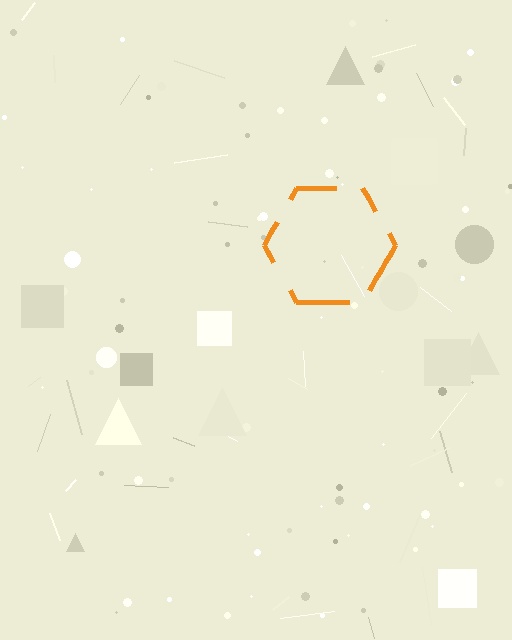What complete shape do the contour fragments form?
The contour fragments form a hexagon.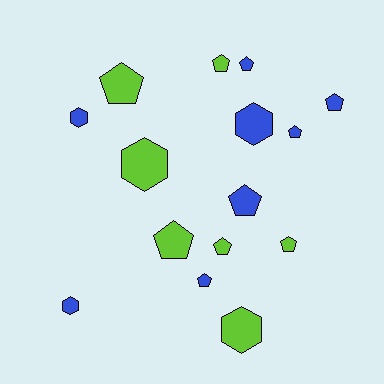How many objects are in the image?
There are 15 objects.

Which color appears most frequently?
Blue, with 8 objects.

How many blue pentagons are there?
There are 5 blue pentagons.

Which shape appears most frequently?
Pentagon, with 10 objects.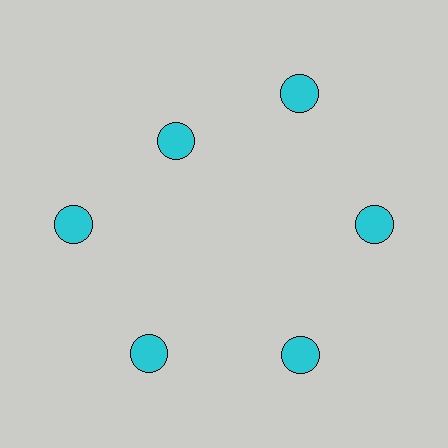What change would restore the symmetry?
The symmetry would be restored by moving it outward, back onto the ring so that all 6 circles sit at equal angles and equal distance from the center.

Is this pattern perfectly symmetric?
No. The 6 cyan circles are arranged in a ring, but one element near the 11 o'clock position is pulled inward toward the center, breaking the 6-fold rotational symmetry.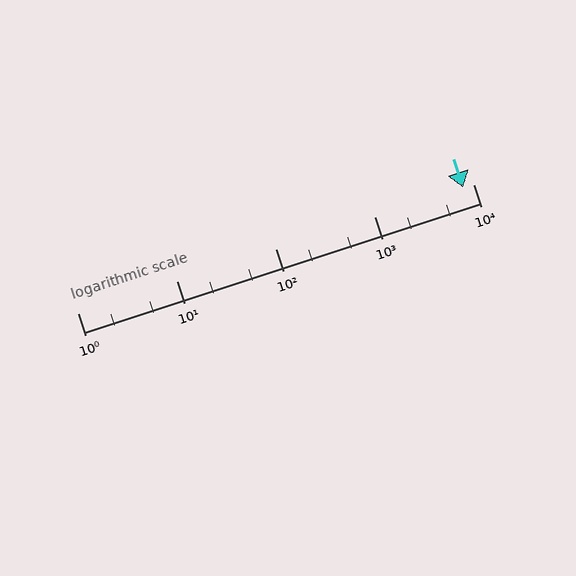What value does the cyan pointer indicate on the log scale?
The pointer indicates approximately 7900.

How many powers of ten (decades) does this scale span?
The scale spans 4 decades, from 1 to 10000.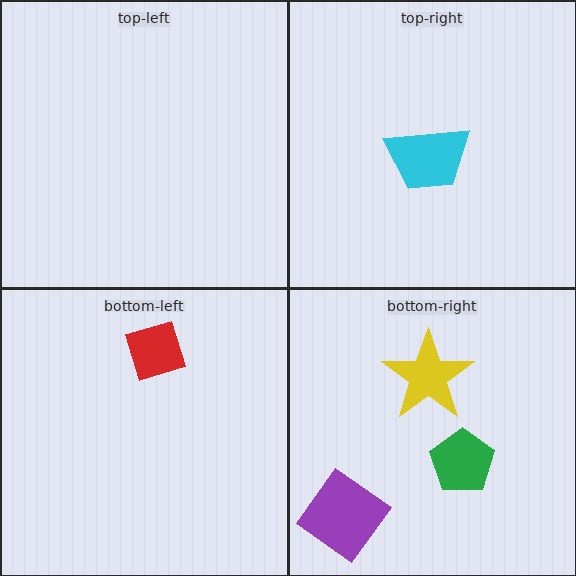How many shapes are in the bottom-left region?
1.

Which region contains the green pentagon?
The bottom-right region.